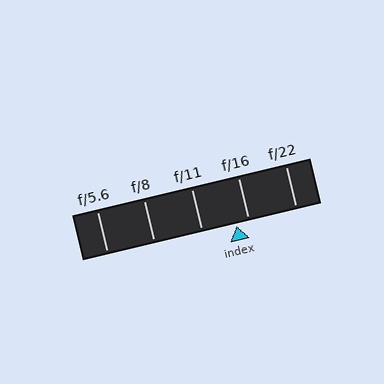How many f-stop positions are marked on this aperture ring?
There are 5 f-stop positions marked.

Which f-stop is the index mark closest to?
The index mark is closest to f/16.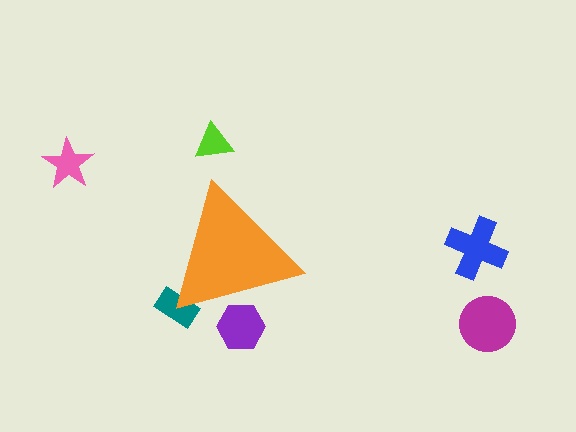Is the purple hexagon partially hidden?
Yes, the purple hexagon is partially hidden behind the orange triangle.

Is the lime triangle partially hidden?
No, the lime triangle is fully visible.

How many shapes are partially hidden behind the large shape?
2 shapes are partially hidden.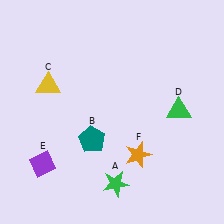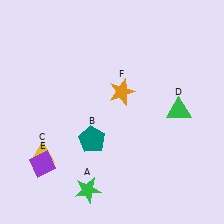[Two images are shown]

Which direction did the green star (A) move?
The green star (A) moved left.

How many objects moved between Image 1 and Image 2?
3 objects moved between the two images.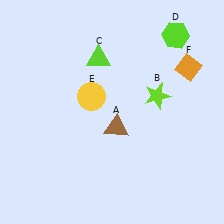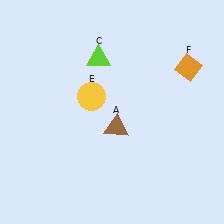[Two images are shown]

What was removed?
The lime star (B), the lime hexagon (D) were removed in Image 2.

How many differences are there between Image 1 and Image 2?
There are 2 differences between the two images.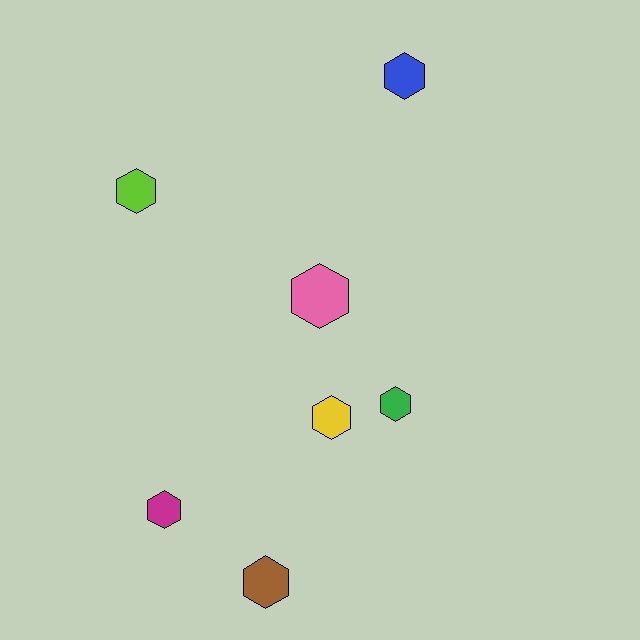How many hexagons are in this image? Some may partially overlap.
There are 7 hexagons.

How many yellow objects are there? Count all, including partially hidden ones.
There is 1 yellow object.